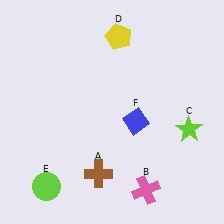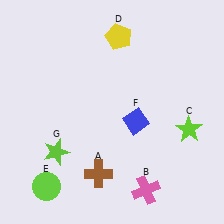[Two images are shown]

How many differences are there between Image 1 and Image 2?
There is 1 difference between the two images.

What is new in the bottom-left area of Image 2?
A lime star (G) was added in the bottom-left area of Image 2.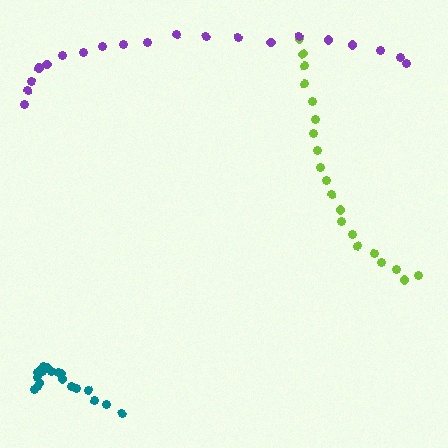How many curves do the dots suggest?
There are 3 distinct paths.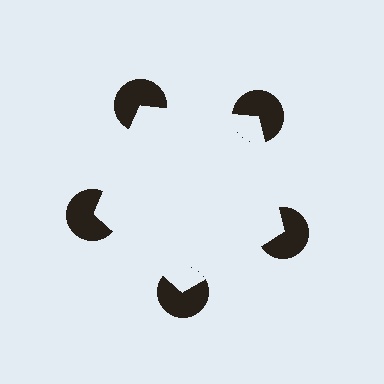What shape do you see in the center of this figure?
An illusory pentagon — its edges are inferred from the aligned wedge cuts in the pac-man discs, not physically drawn.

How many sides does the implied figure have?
5 sides.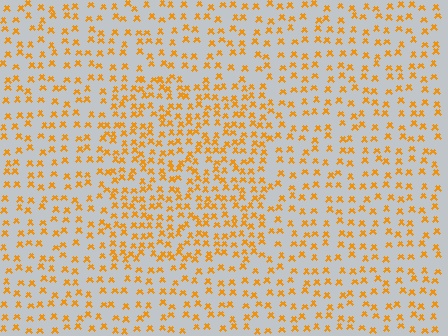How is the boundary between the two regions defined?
The boundary is defined by a change in element density (approximately 1.7x ratio). All elements are the same color, size, and shape.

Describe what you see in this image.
The image contains small orange elements arranged at two different densities. A rectangle-shaped region is visible where the elements are more densely packed than the surrounding area.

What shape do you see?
I see a rectangle.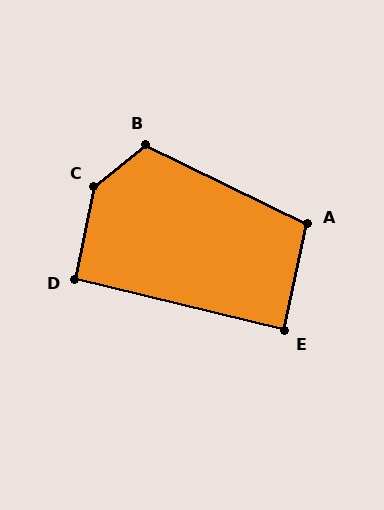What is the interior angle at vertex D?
Approximately 92 degrees (approximately right).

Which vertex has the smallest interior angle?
E, at approximately 88 degrees.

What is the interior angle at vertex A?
Approximately 104 degrees (obtuse).